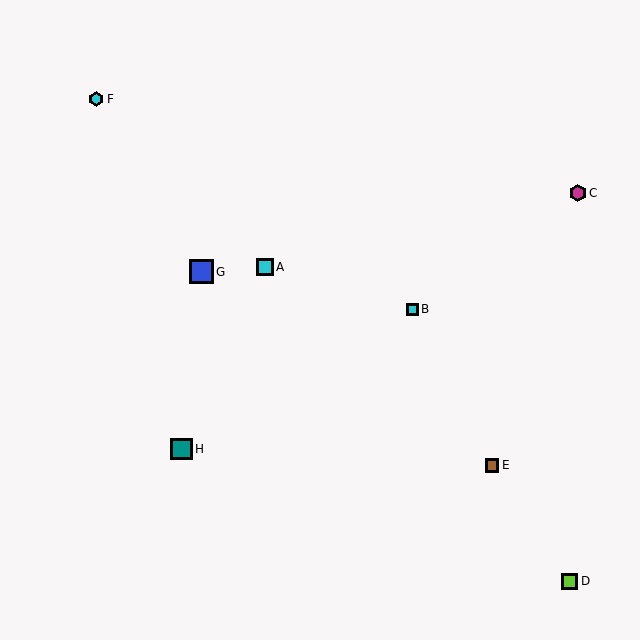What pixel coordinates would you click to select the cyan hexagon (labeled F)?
Click at (96, 99) to select the cyan hexagon F.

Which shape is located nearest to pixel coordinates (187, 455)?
The teal square (labeled H) at (182, 449) is nearest to that location.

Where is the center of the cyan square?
The center of the cyan square is at (265, 267).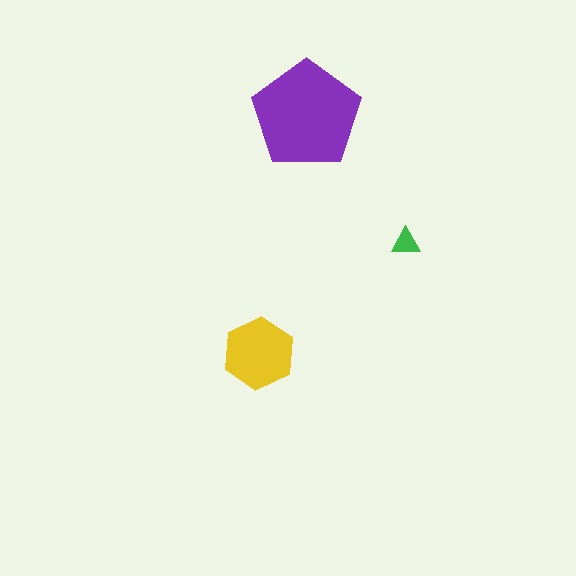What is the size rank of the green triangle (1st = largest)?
3rd.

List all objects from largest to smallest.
The purple pentagon, the yellow hexagon, the green triangle.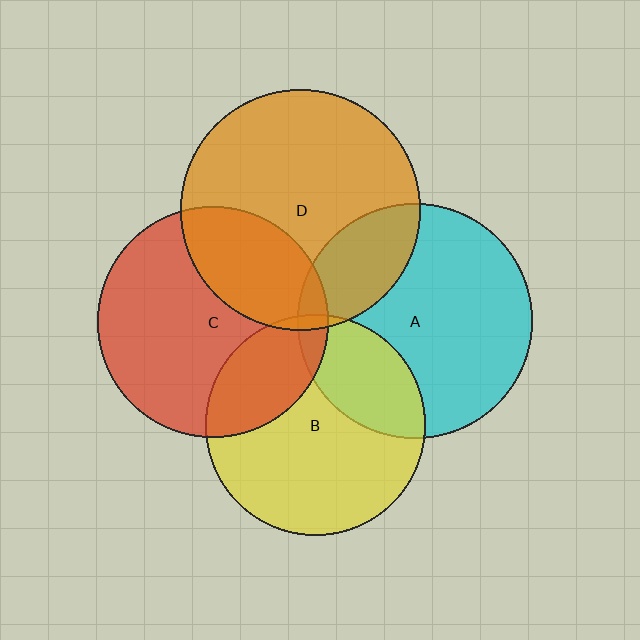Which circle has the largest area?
Circle D (orange).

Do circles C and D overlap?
Yes.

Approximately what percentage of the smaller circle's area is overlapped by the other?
Approximately 30%.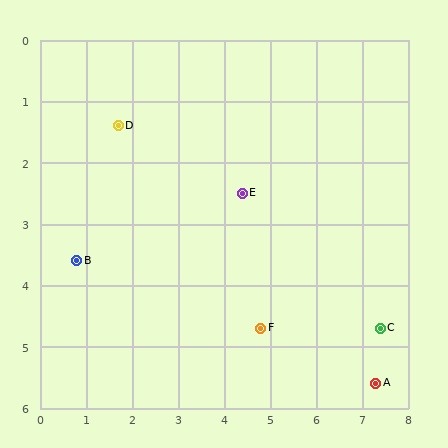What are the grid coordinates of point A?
Point A is at approximately (7.3, 5.6).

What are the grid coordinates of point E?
Point E is at approximately (4.4, 2.5).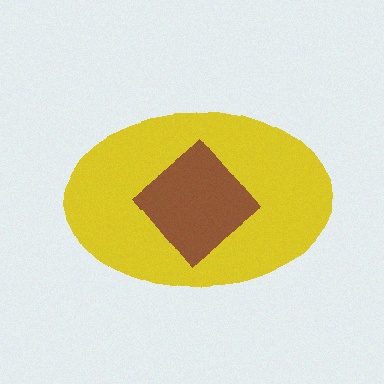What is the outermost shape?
The yellow ellipse.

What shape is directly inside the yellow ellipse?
The brown diamond.